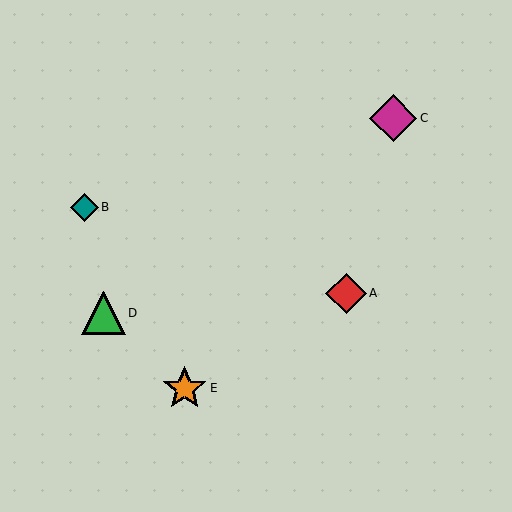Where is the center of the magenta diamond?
The center of the magenta diamond is at (393, 118).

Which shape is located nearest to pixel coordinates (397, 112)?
The magenta diamond (labeled C) at (393, 118) is nearest to that location.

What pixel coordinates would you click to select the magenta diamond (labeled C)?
Click at (393, 118) to select the magenta diamond C.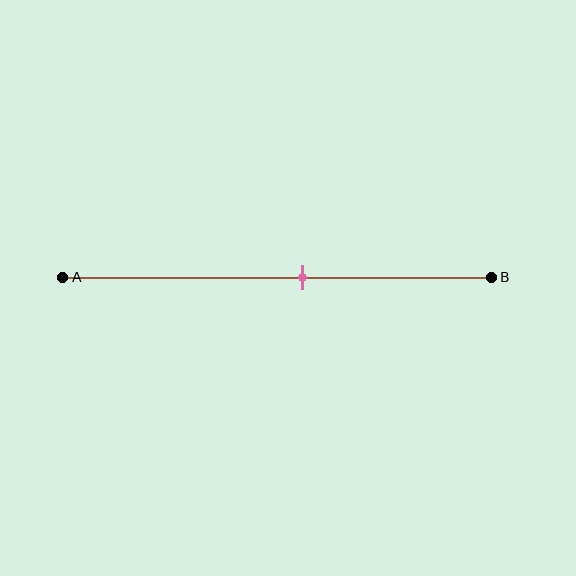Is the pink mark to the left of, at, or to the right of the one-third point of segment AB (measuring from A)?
The pink mark is to the right of the one-third point of segment AB.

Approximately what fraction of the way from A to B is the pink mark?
The pink mark is approximately 55% of the way from A to B.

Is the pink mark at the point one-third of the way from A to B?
No, the mark is at about 55% from A, not at the 33% one-third point.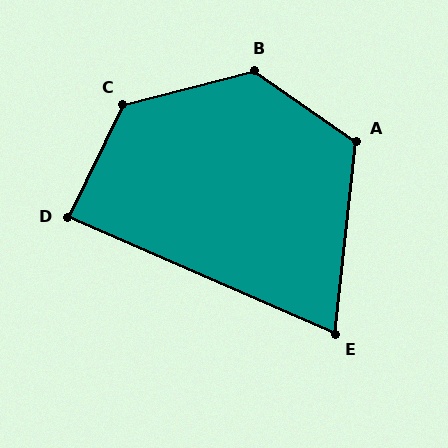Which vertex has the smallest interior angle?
E, at approximately 73 degrees.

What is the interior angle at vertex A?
Approximately 118 degrees (obtuse).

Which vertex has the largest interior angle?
B, at approximately 131 degrees.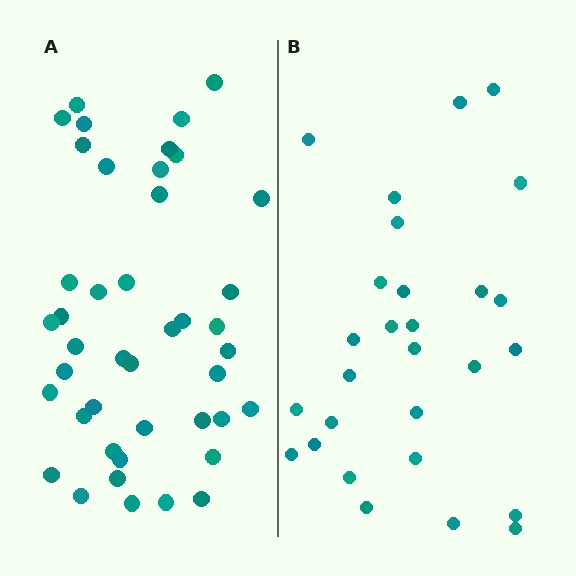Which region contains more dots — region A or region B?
Region A (the left region) has more dots.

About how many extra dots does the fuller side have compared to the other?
Region A has approximately 15 more dots than region B.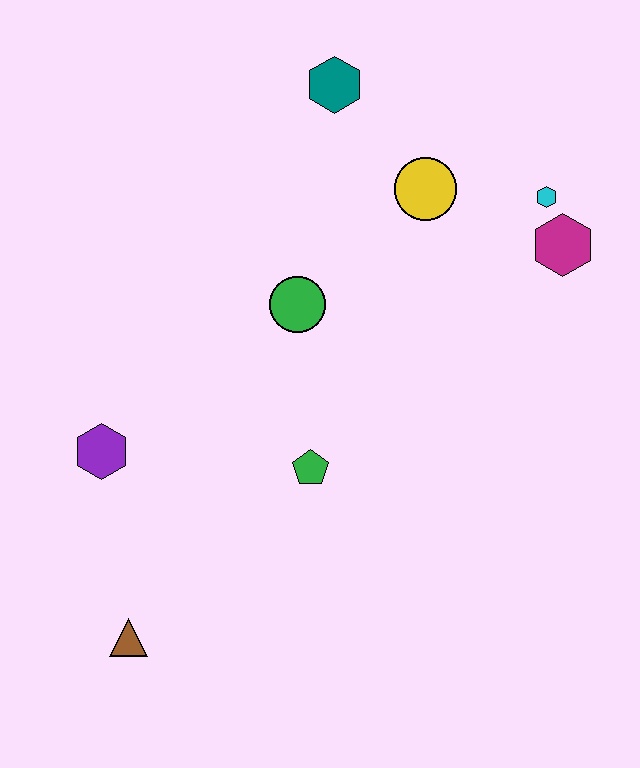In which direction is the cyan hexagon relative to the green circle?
The cyan hexagon is to the right of the green circle.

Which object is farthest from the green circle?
The brown triangle is farthest from the green circle.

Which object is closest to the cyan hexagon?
The magenta hexagon is closest to the cyan hexagon.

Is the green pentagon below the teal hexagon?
Yes